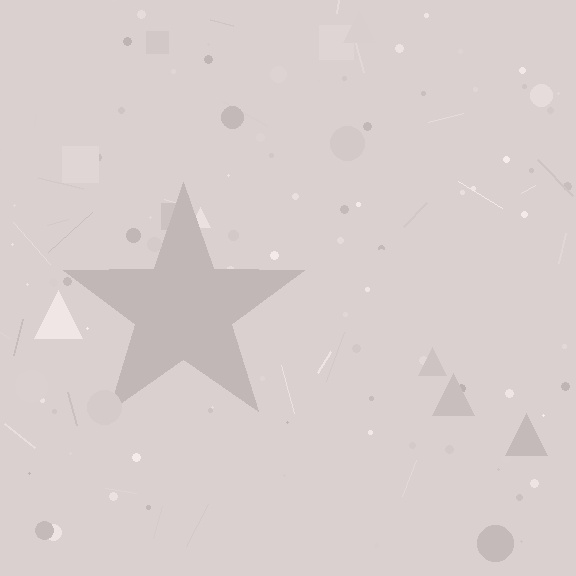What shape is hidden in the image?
A star is hidden in the image.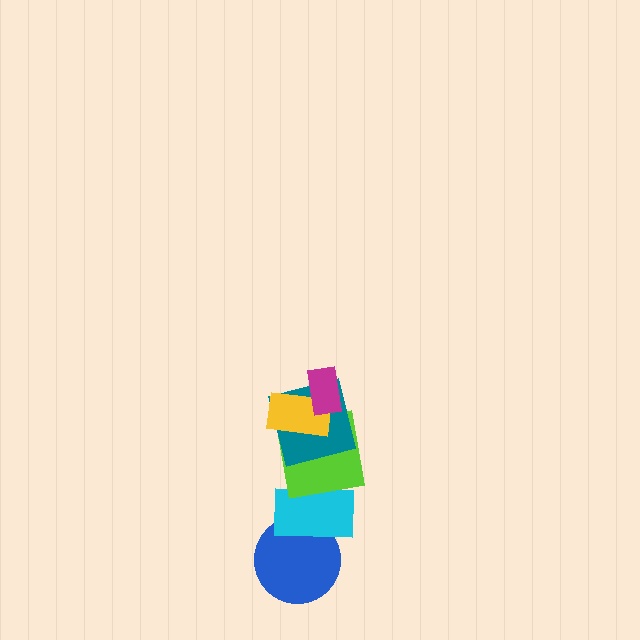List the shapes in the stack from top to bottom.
From top to bottom: the magenta rectangle, the yellow rectangle, the teal square, the lime square, the cyan rectangle, the blue circle.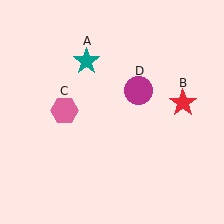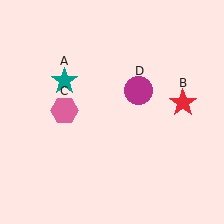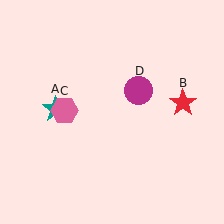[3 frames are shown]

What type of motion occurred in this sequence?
The teal star (object A) rotated counterclockwise around the center of the scene.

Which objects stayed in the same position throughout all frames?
Red star (object B) and pink hexagon (object C) and magenta circle (object D) remained stationary.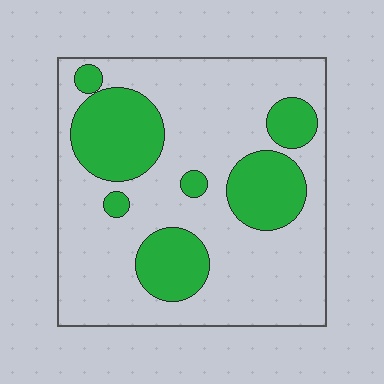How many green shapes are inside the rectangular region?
7.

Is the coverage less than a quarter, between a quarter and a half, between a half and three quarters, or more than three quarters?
Between a quarter and a half.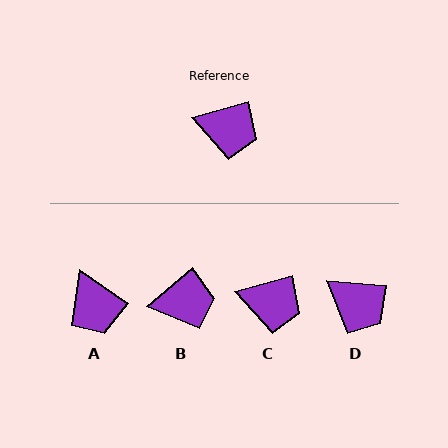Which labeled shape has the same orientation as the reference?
C.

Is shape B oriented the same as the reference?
No, it is off by about 25 degrees.